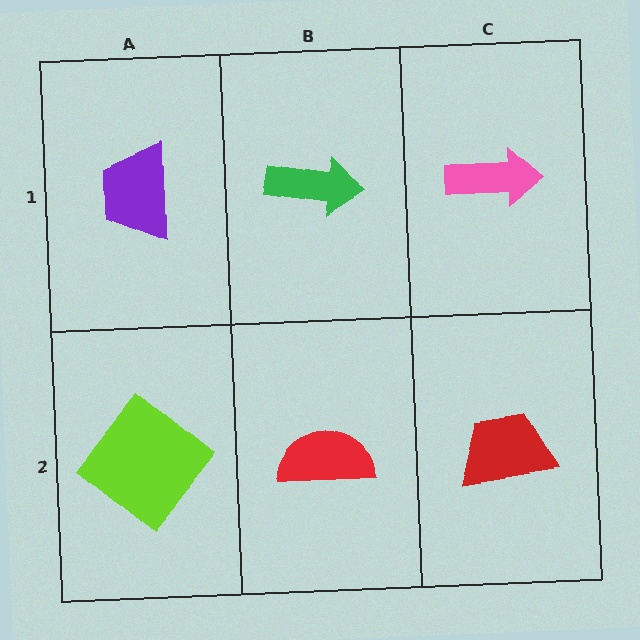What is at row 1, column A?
A purple trapezoid.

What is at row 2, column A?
A lime diamond.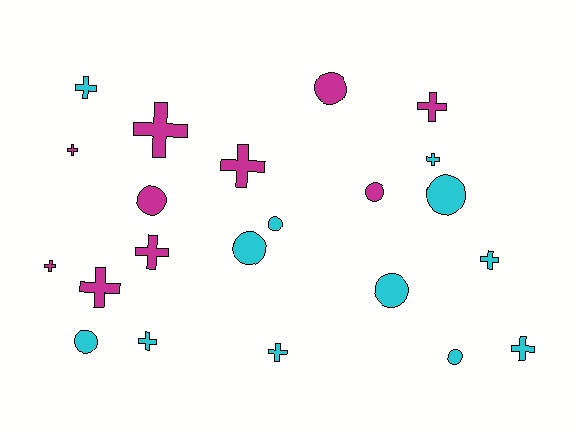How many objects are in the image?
There are 22 objects.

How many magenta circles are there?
There are 3 magenta circles.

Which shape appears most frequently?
Cross, with 13 objects.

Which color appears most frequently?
Cyan, with 12 objects.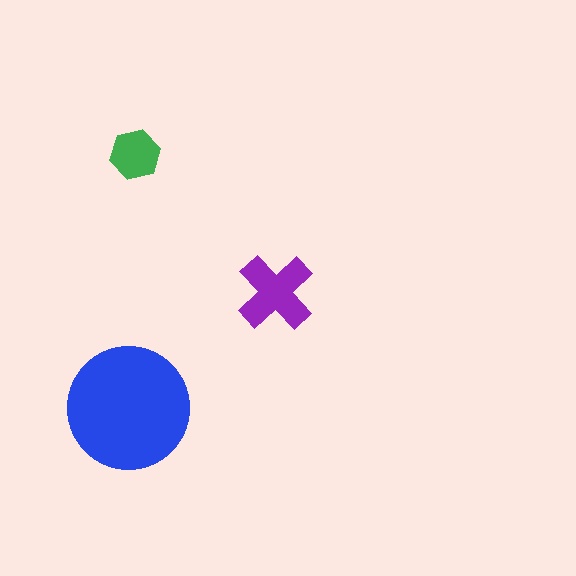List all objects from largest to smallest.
The blue circle, the purple cross, the green hexagon.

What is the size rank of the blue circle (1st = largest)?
1st.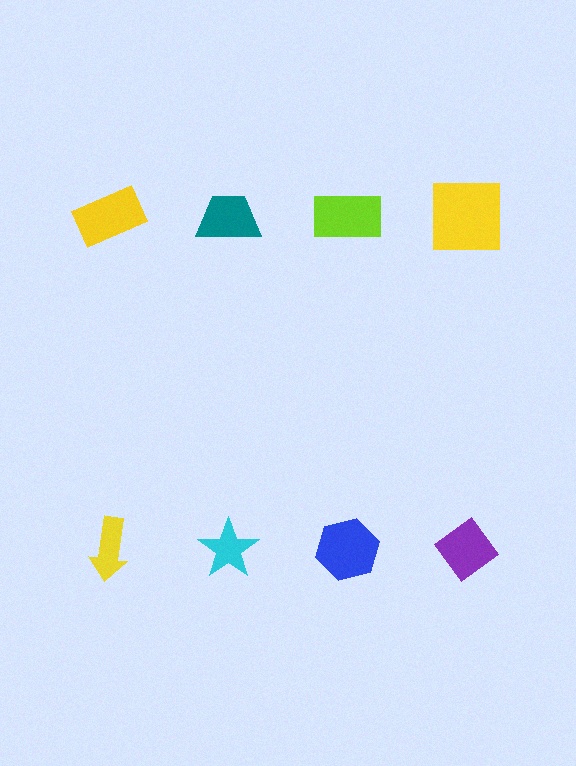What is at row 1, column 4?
A yellow square.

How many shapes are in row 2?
4 shapes.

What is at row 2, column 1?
A yellow arrow.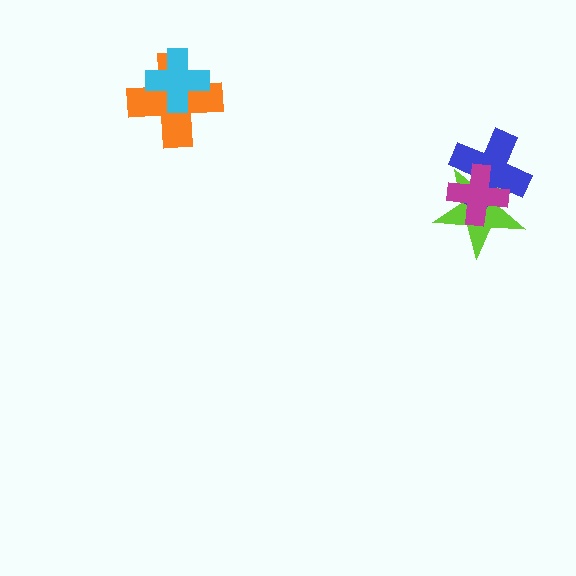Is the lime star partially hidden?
Yes, it is partially covered by another shape.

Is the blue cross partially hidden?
Yes, it is partially covered by another shape.